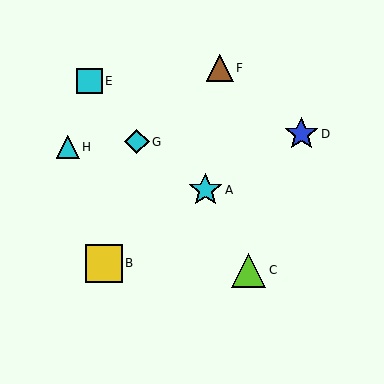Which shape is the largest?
The yellow square (labeled B) is the largest.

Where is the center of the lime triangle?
The center of the lime triangle is at (248, 270).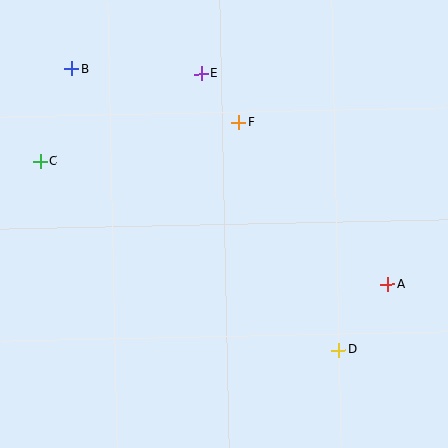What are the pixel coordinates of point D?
Point D is at (338, 350).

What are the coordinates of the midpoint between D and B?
The midpoint between D and B is at (205, 209).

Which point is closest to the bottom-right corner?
Point D is closest to the bottom-right corner.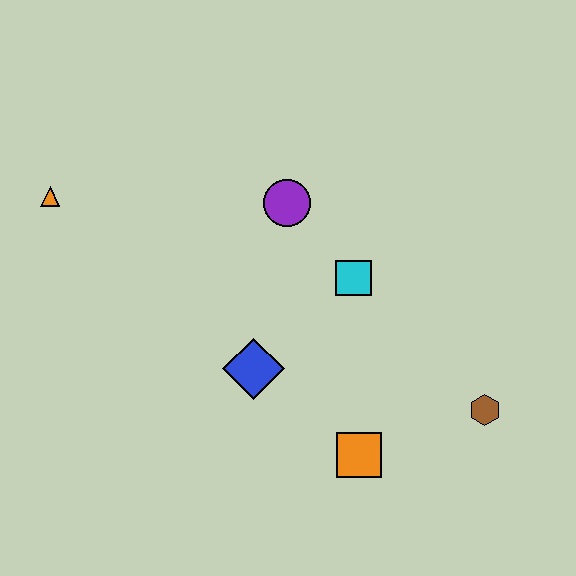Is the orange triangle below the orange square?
No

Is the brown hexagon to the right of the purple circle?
Yes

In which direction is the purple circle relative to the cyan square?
The purple circle is above the cyan square.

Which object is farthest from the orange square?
The orange triangle is farthest from the orange square.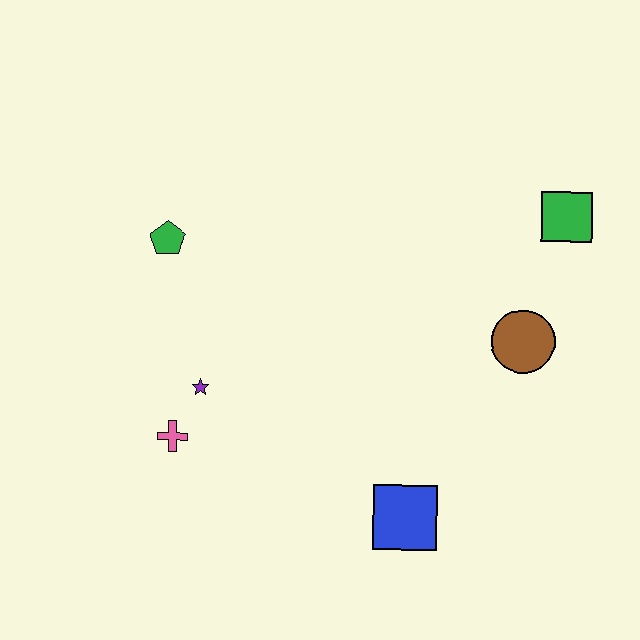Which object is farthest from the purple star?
The green square is farthest from the purple star.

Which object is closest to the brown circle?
The green square is closest to the brown circle.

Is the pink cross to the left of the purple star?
Yes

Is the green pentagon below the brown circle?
No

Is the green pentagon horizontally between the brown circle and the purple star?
No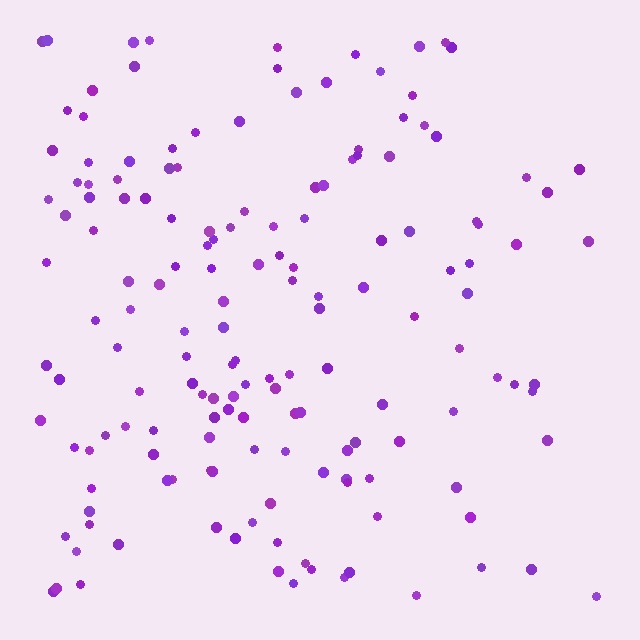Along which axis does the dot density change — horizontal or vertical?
Horizontal.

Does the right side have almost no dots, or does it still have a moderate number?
Still a moderate number, just noticeably fewer than the left.